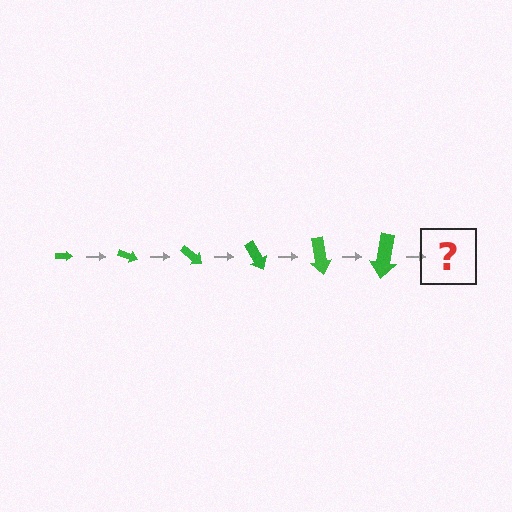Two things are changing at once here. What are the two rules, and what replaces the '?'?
The two rules are that the arrow grows larger each step and it rotates 20 degrees each step. The '?' should be an arrow, larger than the previous one and rotated 120 degrees from the start.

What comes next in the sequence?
The next element should be an arrow, larger than the previous one and rotated 120 degrees from the start.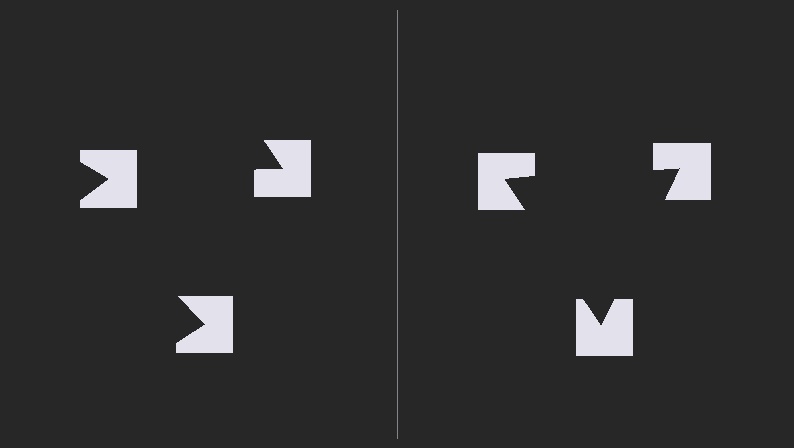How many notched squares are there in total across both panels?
6 — 3 on each side.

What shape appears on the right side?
An illusory triangle.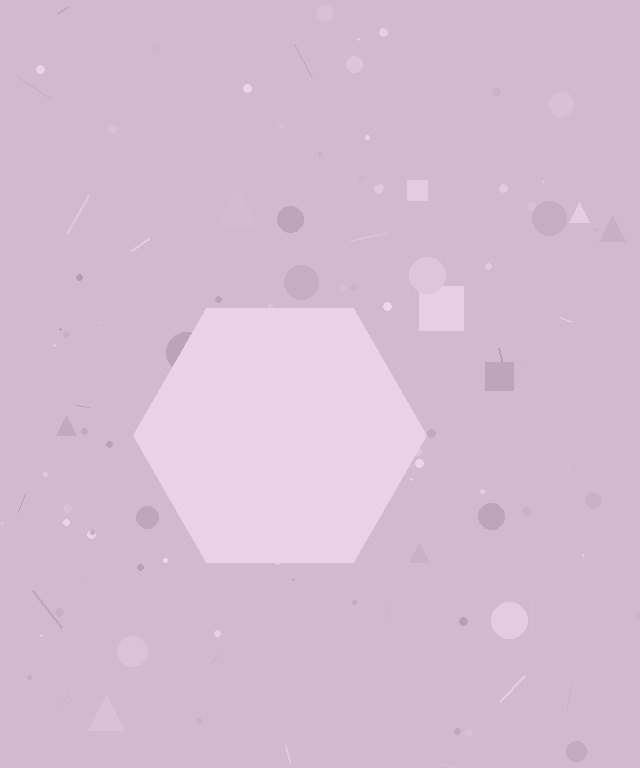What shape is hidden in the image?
A hexagon is hidden in the image.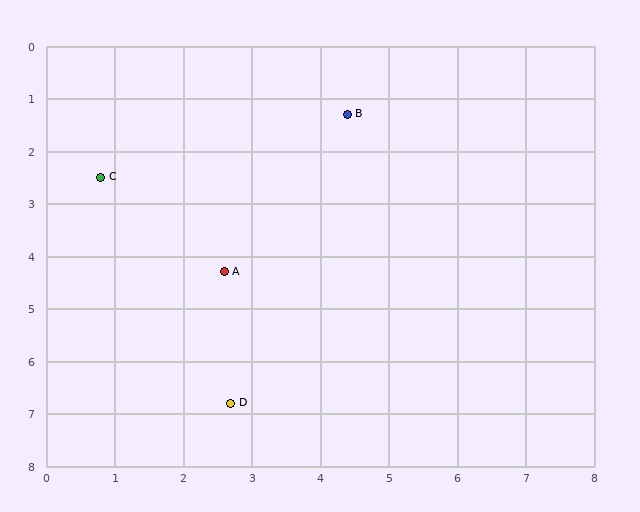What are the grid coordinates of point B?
Point B is at approximately (4.4, 1.3).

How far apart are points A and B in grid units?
Points A and B are about 3.5 grid units apart.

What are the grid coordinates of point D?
Point D is at approximately (2.7, 6.8).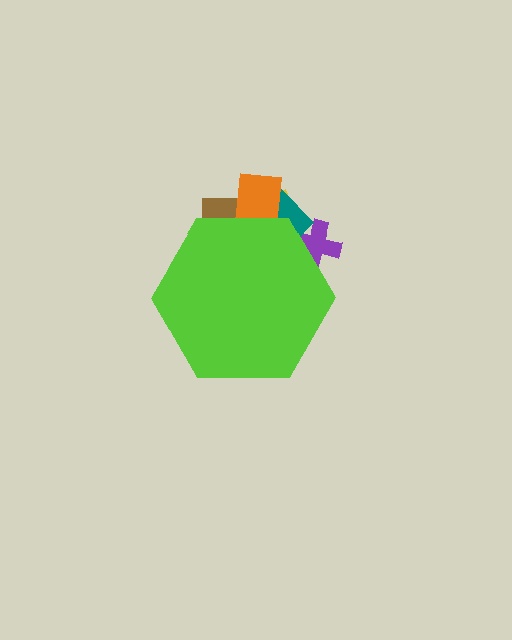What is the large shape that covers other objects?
A lime hexagon.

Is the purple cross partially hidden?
Yes, the purple cross is partially hidden behind the lime hexagon.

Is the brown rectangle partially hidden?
Yes, the brown rectangle is partially hidden behind the lime hexagon.